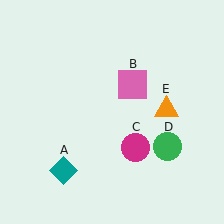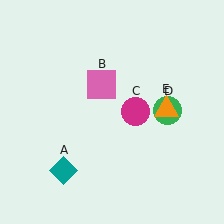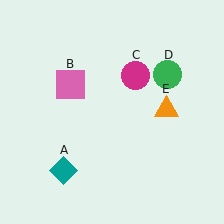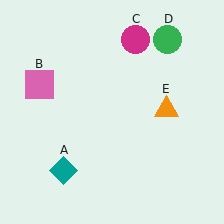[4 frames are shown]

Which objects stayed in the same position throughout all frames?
Teal diamond (object A) and orange triangle (object E) remained stationary.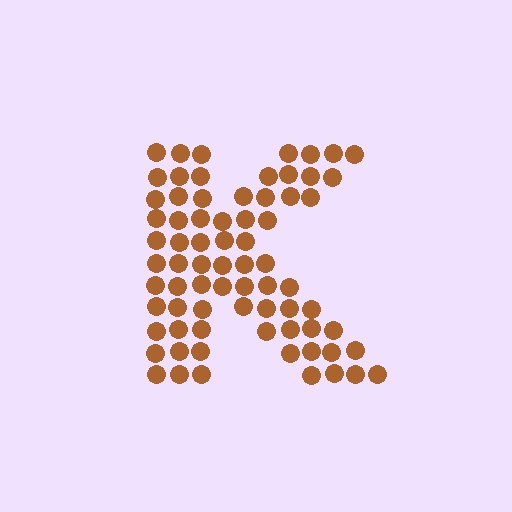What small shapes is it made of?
It is made of small circles.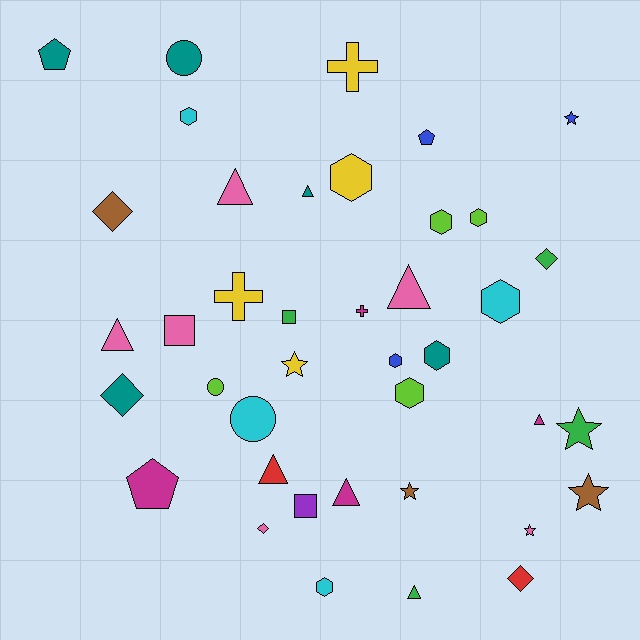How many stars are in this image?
There are 6 stars.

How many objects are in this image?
There are 40 objects.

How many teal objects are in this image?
There are 5 teal objects.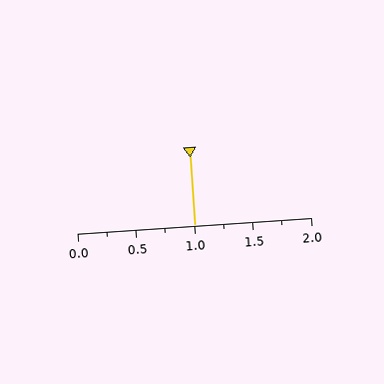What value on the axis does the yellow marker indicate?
The marker indicates approximately 1.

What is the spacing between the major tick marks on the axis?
The major ticks are spaced 0.5 apart.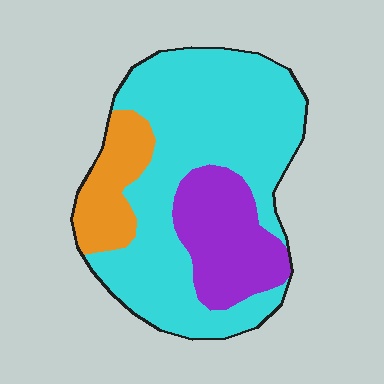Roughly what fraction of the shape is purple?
Purple takes up about one fifth (1/5) of the shape.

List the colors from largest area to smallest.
From largest to smallest: cyan, purple, orange.